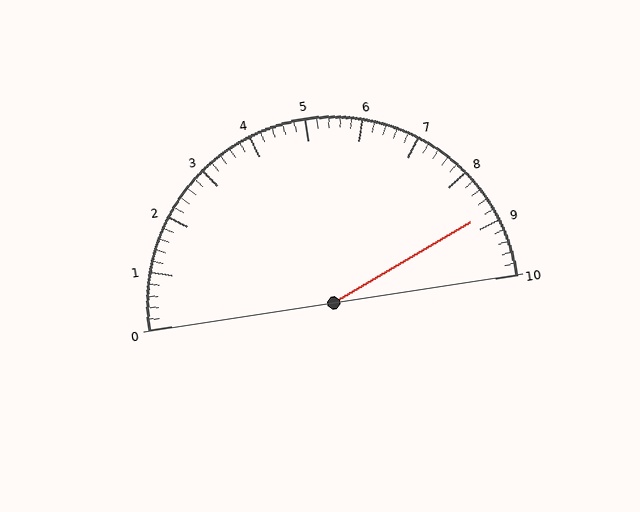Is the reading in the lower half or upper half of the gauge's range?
The reading is in the upper half of the range (0 to 10).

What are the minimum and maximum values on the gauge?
The gauge ranges from 0 to 10.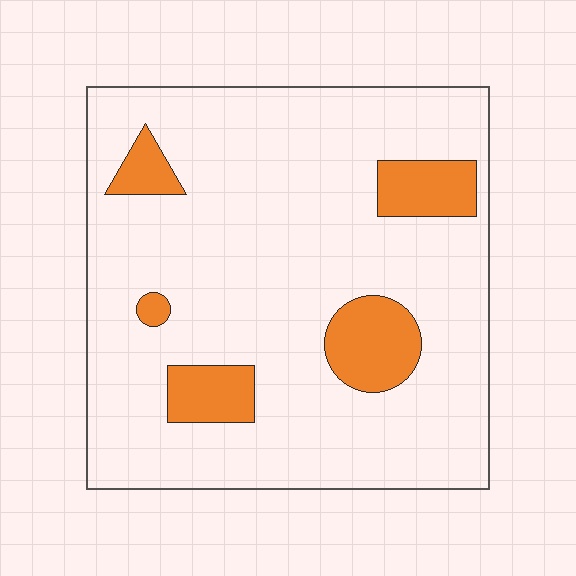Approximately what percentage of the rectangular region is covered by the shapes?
Approximately 15%.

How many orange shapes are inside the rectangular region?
5.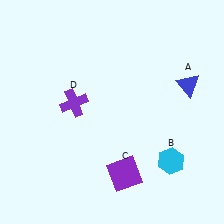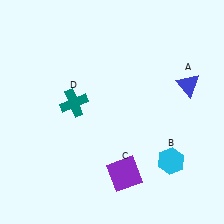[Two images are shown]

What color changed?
The cross (D) changed from purple in Image 1 to teal in Image 2.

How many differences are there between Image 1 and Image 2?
There is 1 difference between the two images.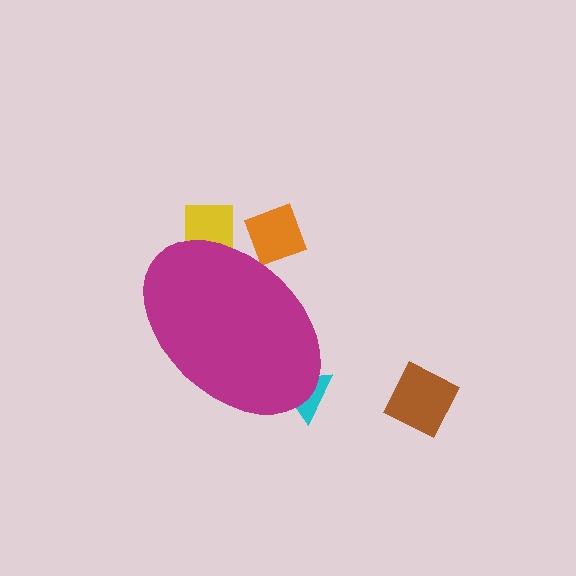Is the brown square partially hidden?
No, the brown square is fully visible.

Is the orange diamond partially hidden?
Yes, the orange diamond is partially hidden behind the magenta ellipse.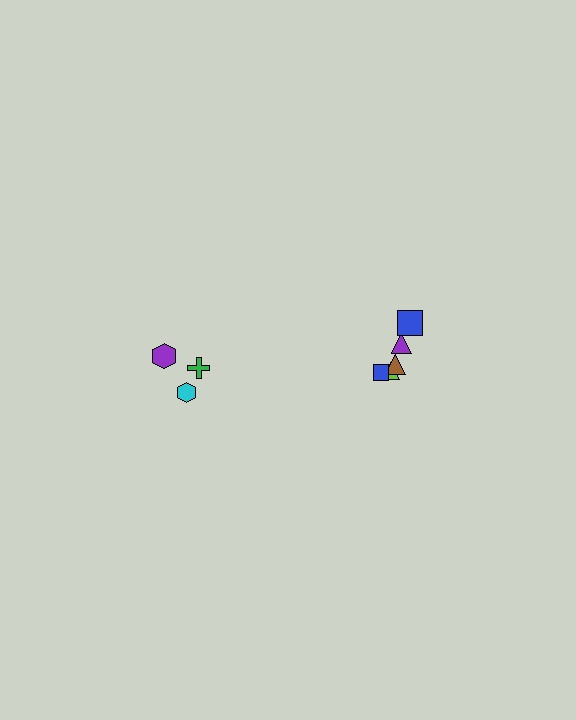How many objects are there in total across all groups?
There are 8 objects.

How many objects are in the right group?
There are 5 objects.